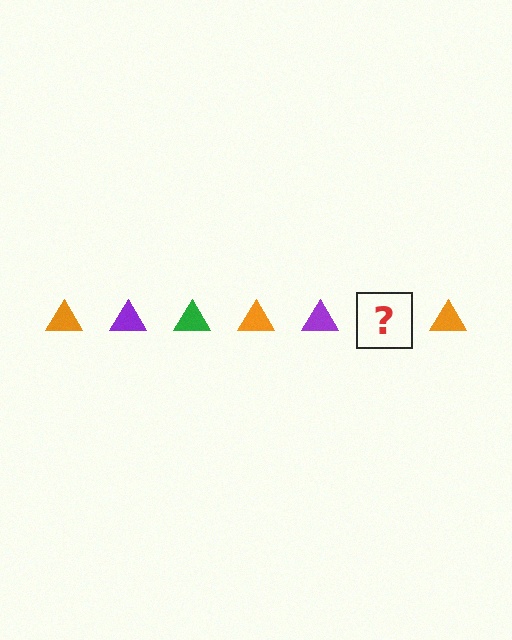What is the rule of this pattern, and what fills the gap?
The rule is that the pattern cycles through orange, purple, green triangles. The gap should be filled with a green triangle.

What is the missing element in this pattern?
The missing element is a green triangle.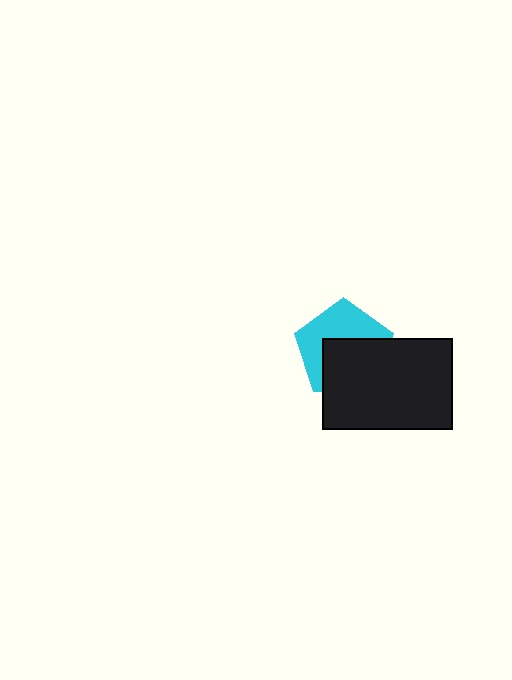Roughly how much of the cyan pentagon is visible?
About half of it is visible (roughly 48%).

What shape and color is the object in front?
The object in front is a black rectangle.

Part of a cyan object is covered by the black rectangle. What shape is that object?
It is a pentagon.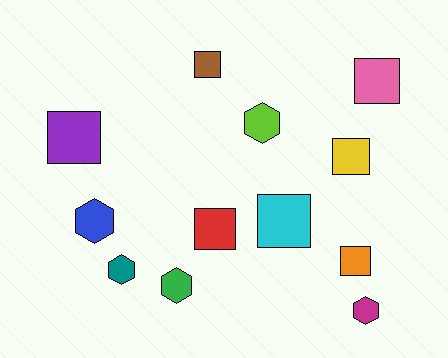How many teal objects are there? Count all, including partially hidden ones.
There is 1 teal object.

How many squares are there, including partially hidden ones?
There are 7 squares.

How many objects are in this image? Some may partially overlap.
There are 12 objects.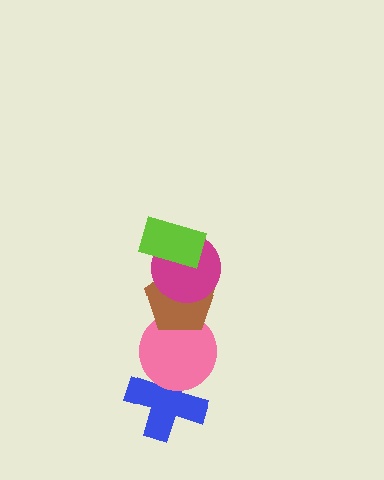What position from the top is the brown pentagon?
The brown pentagon is 3rd from the top.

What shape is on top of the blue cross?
The pink circle is on top of the blue cross.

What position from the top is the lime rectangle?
The lime rectangle is 1st from the top.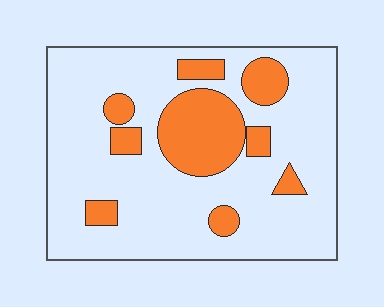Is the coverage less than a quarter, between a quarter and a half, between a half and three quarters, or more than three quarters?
Less than a quarter.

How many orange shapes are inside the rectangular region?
9.